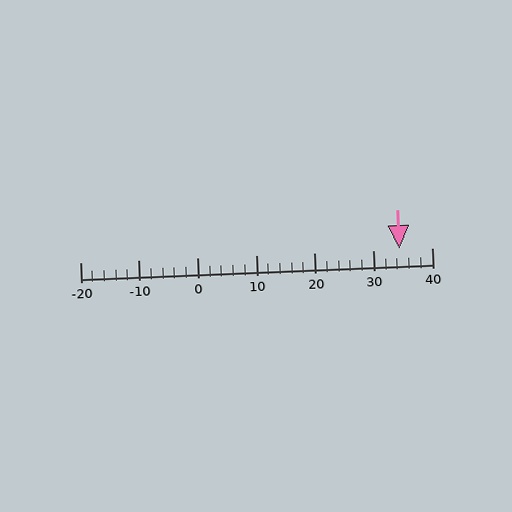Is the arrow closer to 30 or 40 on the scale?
The arrow is closer to 30.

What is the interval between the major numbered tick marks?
The major tick marks are spaced 10 units apart.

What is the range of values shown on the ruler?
The ruler shows values from -20 to 40.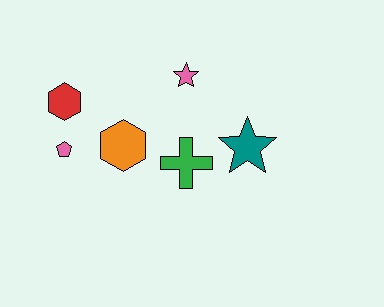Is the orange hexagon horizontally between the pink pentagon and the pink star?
Yes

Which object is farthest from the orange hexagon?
The teal star is farthest from the orange hexagon.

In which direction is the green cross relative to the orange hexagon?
The green cross is to the right of the orange hexagon.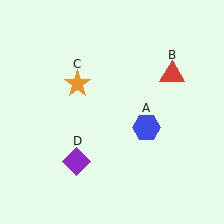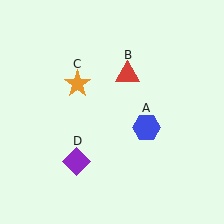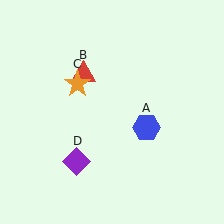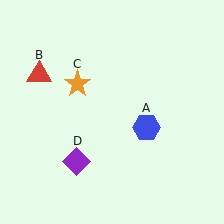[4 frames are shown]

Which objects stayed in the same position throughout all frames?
Blue hexagon (object A) and orange star (object C) and purple diamond (object D) remained stationary.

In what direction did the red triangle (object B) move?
The red triangle (object B) moved left.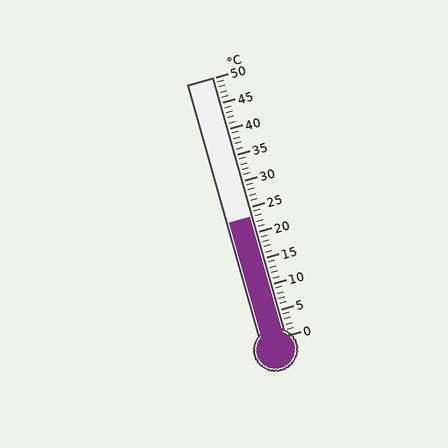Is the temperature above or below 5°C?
The temperature is above 5°C.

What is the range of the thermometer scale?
The thermometer scale ranges from 0°C to 50°C.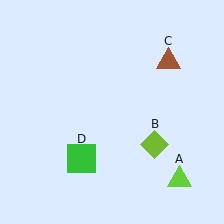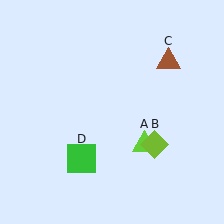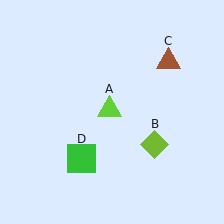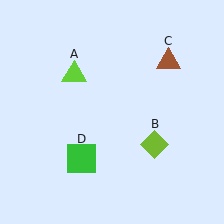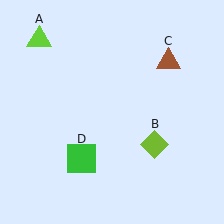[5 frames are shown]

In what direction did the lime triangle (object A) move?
The lime triangle (object A) moved up and to the left.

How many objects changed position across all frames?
1 object changed position: lime triangle (object A).